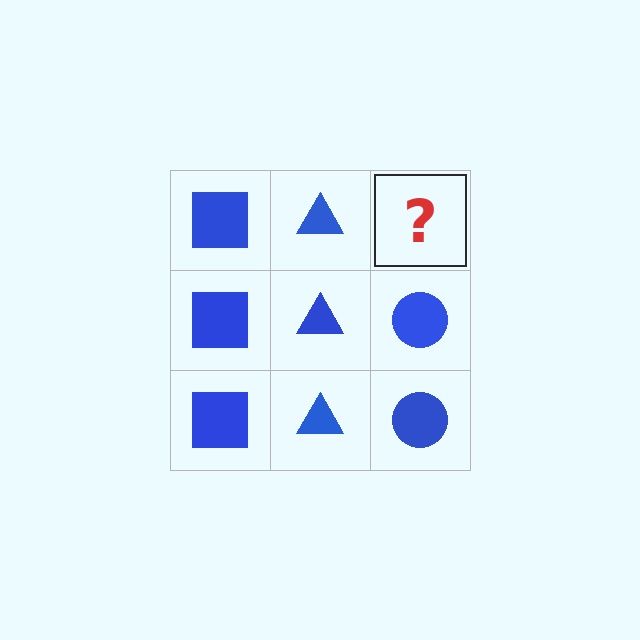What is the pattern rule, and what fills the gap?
The rule is that each column has a consistent shape. The gap should be filled with a blue circle.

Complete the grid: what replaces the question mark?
The question mark should be replaced with a blue circle.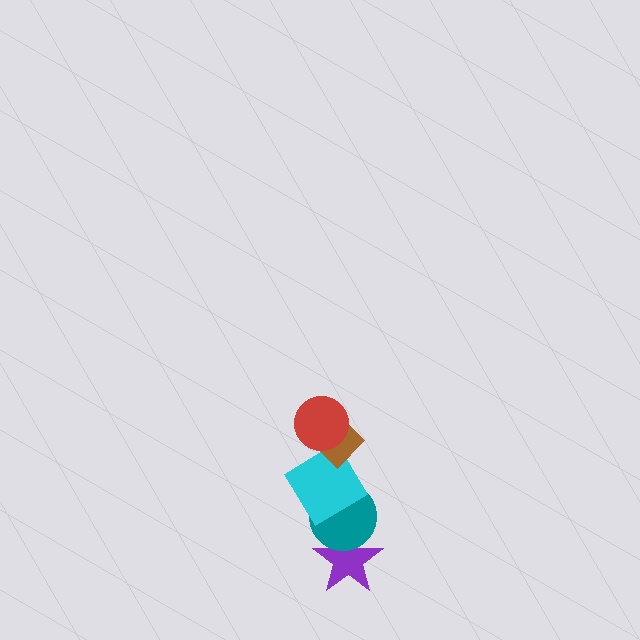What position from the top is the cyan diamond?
The cyan diamond is 3rd from the top.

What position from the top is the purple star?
The purple star is 5th from the top.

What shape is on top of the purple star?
The teal circle is on top of the purple star.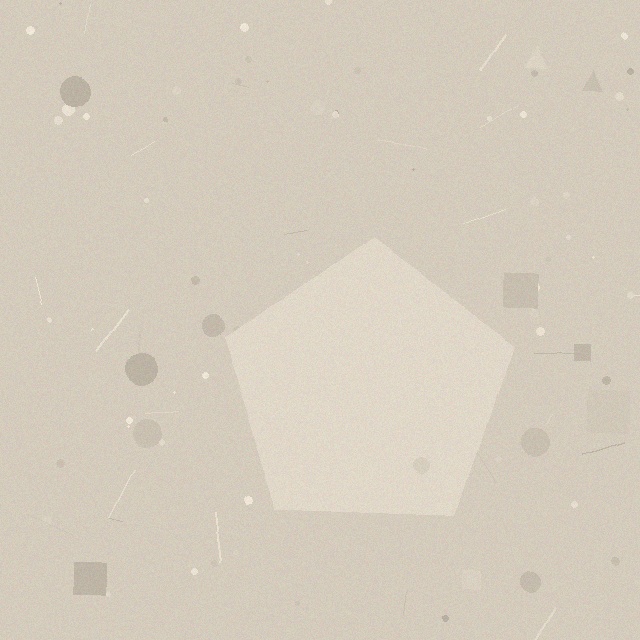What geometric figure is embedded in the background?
A pentagon is embedded in the background.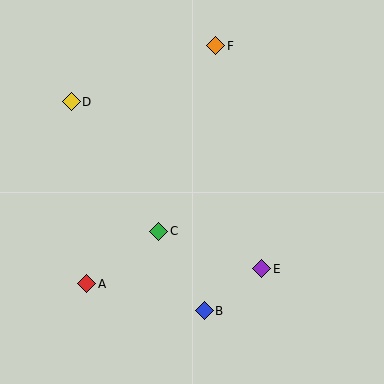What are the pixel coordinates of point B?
Point B is at (204, 311).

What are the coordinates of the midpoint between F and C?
The midpoint between F and C is at (187, 138).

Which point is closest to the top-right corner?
Point F is closest to the top-right corner.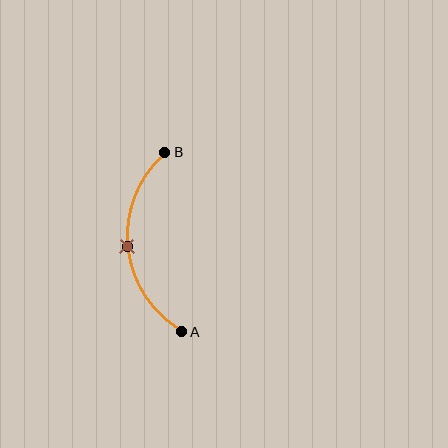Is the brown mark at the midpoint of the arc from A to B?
Yes. The brown mark lies on the arc at equal arc-length from both A and B — it is the arc midpoint.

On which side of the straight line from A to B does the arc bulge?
The arc bulges to the left of the straight line connecting A and B.